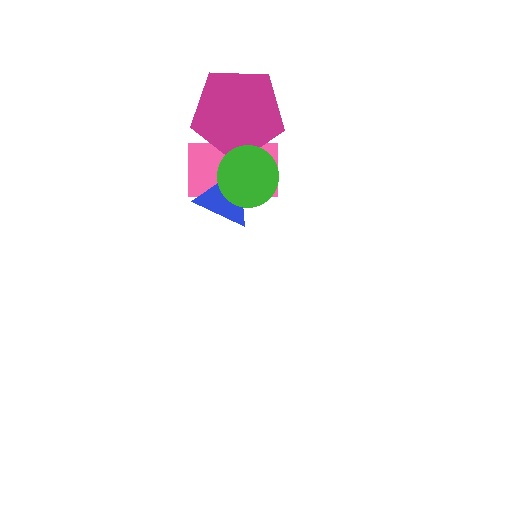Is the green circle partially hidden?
No, no other shape covers it.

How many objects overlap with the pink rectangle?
3 objects overlap with the pink rectangle.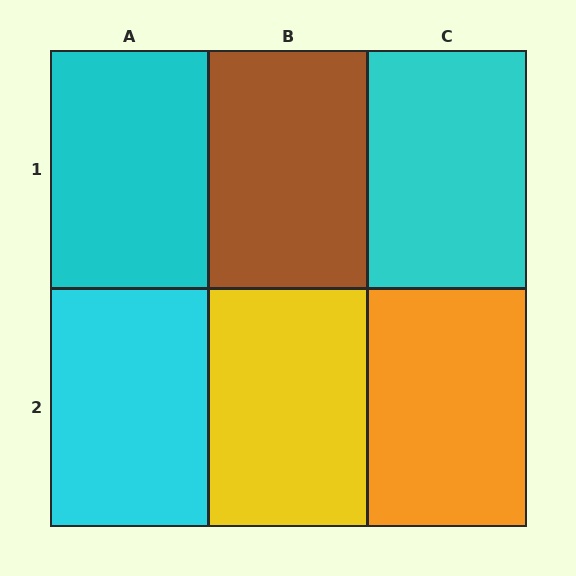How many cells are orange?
1 cell is orange.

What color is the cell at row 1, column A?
Cyan.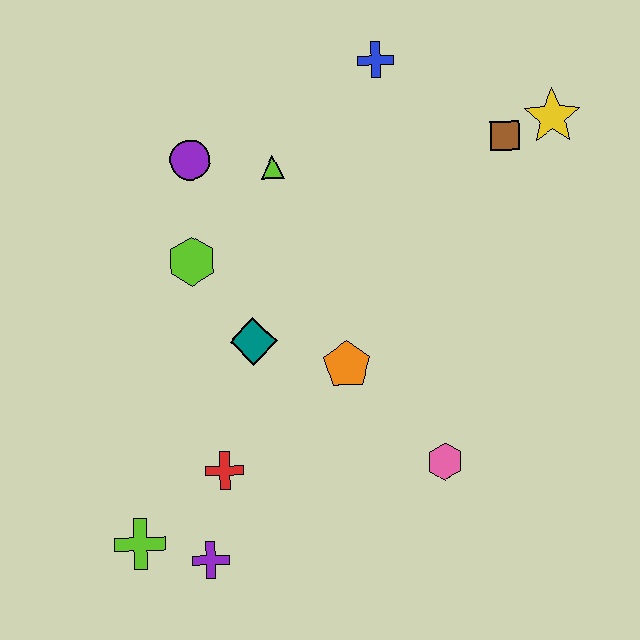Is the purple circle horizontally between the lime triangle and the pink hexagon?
No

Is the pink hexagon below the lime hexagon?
Yes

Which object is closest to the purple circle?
The lime triangle is closest to the purple circle.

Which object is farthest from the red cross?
The yellow star is farthest from the red cross.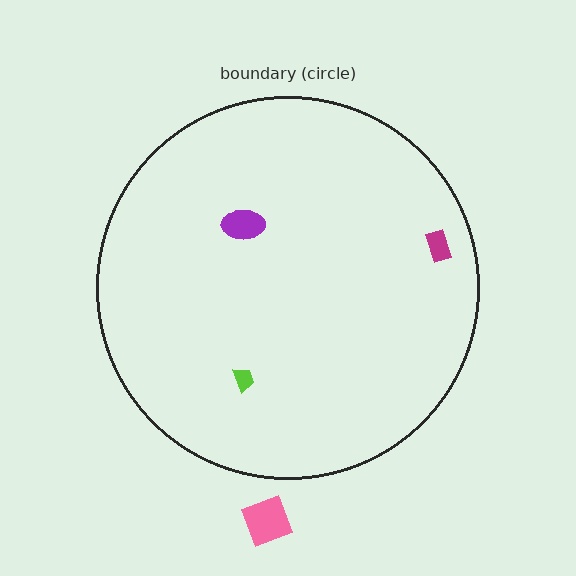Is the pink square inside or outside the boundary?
Outside.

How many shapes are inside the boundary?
3 inside, 1 outside.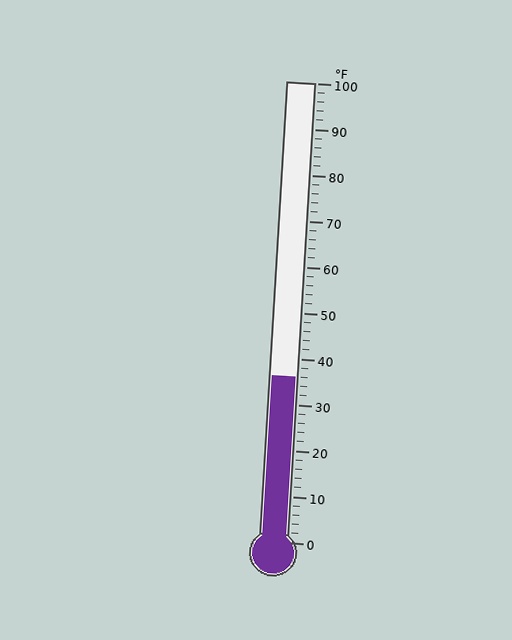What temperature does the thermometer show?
The thermometer shows approximately 36°F.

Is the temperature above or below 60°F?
The temperature is below 60°F.